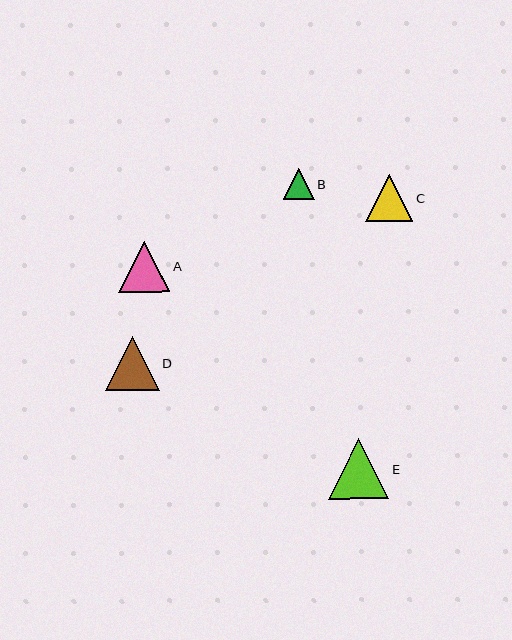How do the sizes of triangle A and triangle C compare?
Triangle A and triangle C are approximately the same size.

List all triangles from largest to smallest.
From largest to smallest: E, D, A, C, B.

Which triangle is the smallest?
Triangle B is the smallest with a size of approximately 31 pixels.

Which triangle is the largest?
Triangle E is the largest with a size of approximately 60 pixels.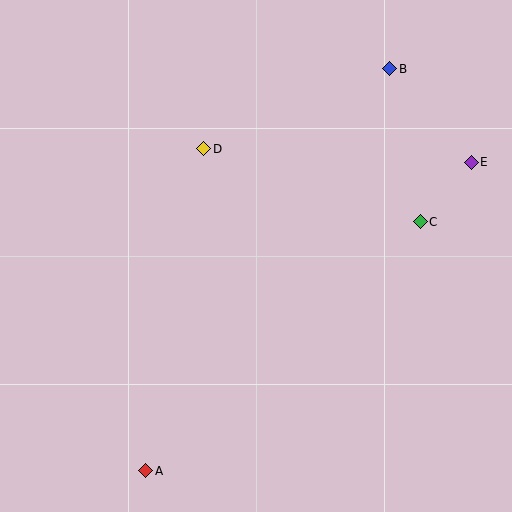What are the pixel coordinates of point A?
Point A is at (146, 471).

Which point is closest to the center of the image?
Point D at (204, 149) is closest to the center.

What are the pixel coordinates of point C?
Point C is at (420, 222).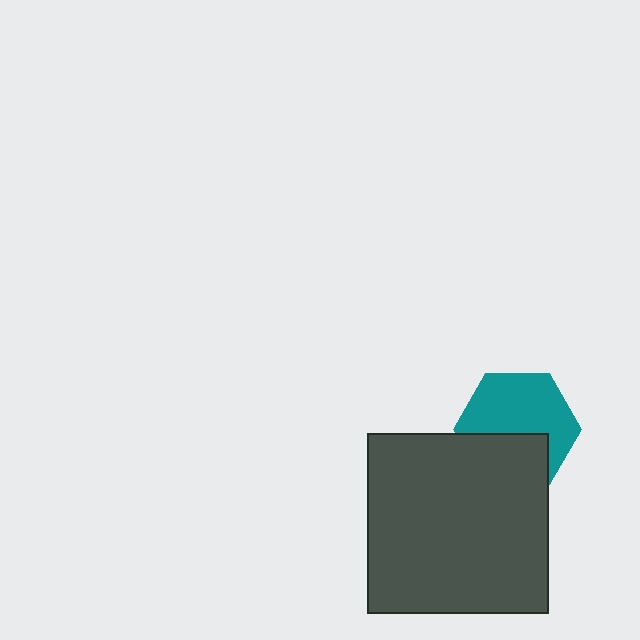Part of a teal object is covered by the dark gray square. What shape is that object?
It is a hexagon.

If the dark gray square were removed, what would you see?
You would see the complete teal hexagon.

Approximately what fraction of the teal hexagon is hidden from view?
Roughly 38% of the teal hexagon is hidden behind the dark gray square.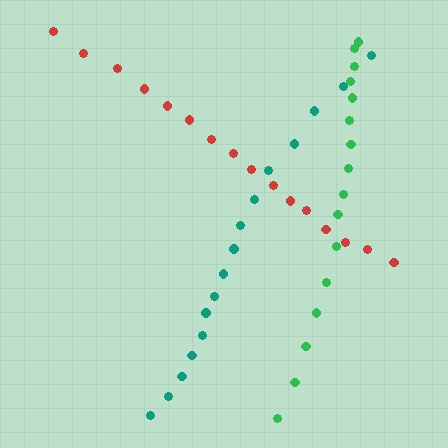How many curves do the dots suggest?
There are 3 distinct paths.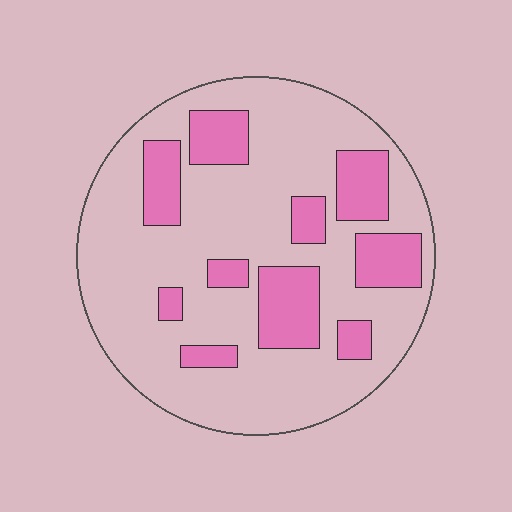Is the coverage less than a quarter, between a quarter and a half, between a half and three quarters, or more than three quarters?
Between a quarter and a half.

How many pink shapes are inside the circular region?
10.